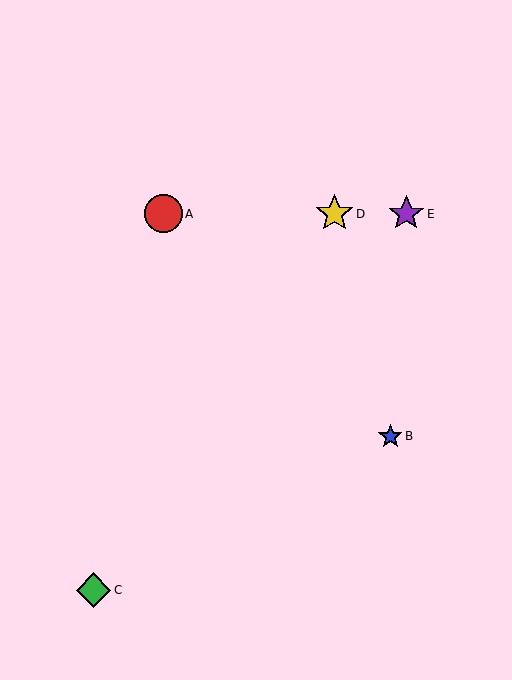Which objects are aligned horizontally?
Objects A, D, E are aligned horizontally.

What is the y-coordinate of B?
Object B is at y≈436.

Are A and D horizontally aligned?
Yes, both are at y≈214.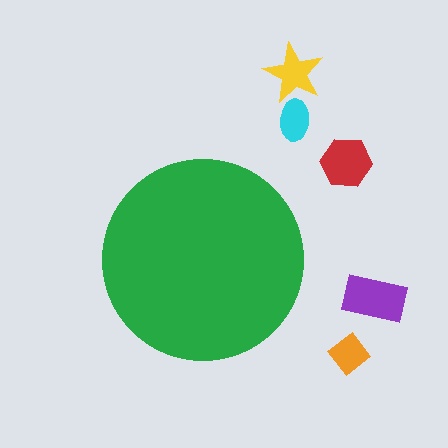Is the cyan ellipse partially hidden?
No, the cyan ellipse is fully visible.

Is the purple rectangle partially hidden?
No, the purple rectangle is fully visible.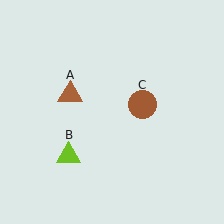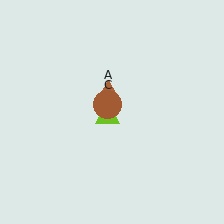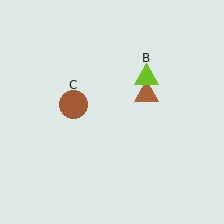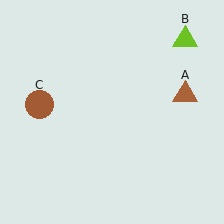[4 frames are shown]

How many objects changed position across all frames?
3 objects changed position: brown triangle (object A), lime triangle (object B), brown circle (object C).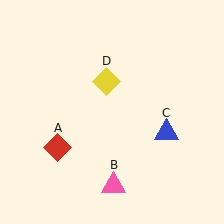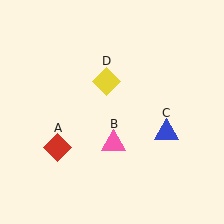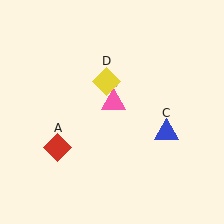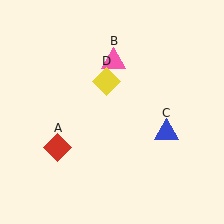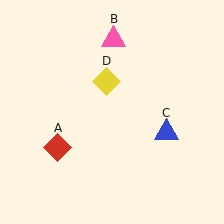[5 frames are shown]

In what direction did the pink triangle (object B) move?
The pink triangle (object B) moved up.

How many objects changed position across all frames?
1 object changed position: pink triangle (object B).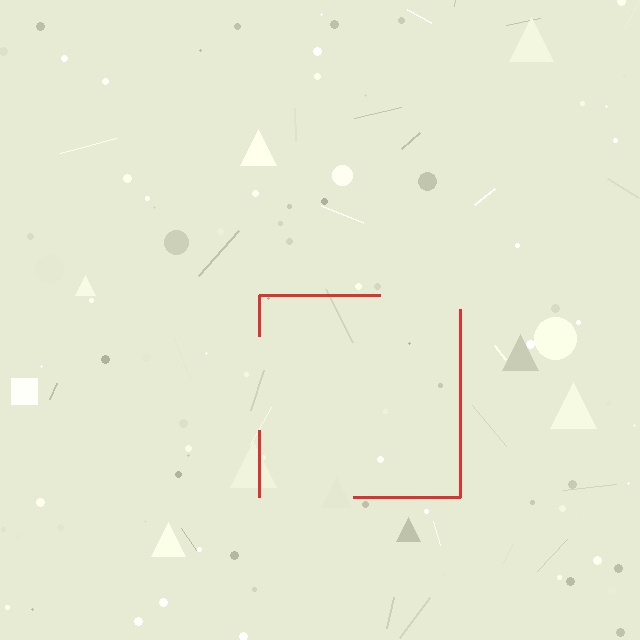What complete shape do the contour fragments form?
The contour fragments form a square.